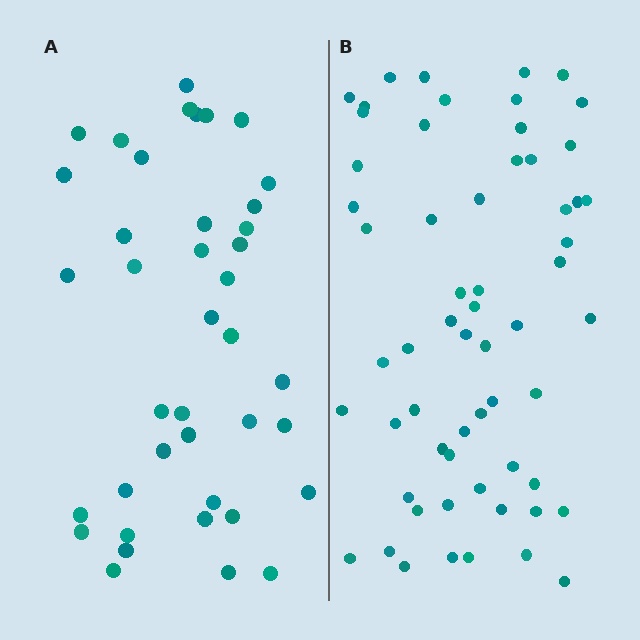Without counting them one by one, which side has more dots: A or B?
Region B (the right region) has more dots.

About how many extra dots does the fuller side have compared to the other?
Region B has approximately 20 more dots than region A.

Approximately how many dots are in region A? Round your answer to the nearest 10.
About 40 dots.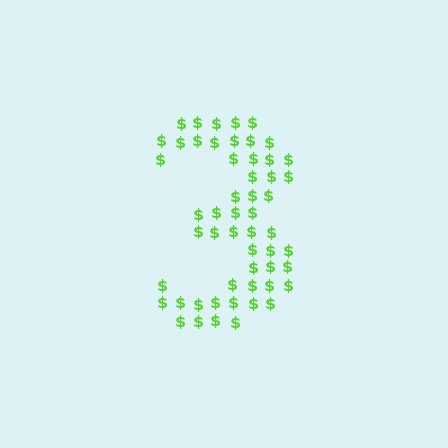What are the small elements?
The small elements are dollar signs.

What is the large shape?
The large shape is the digit 3.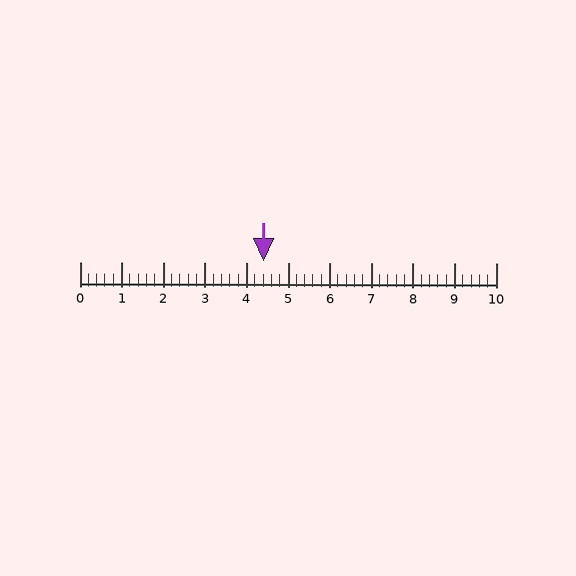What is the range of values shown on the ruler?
The ruler shows values from 0 to 10.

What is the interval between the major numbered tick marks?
The major tick marks are spaced 1 units apart.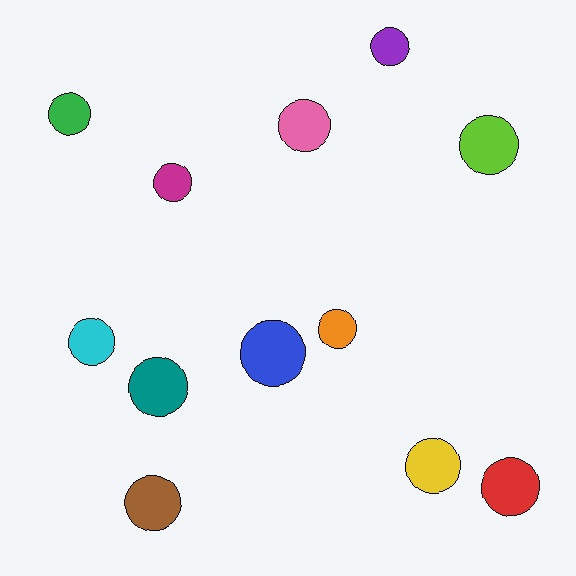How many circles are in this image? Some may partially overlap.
There are 12 circles.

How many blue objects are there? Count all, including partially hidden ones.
There is 1 blue object.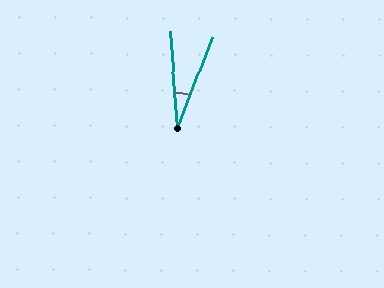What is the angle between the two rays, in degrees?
Approximately 25 degrees.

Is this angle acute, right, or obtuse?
It is acute.